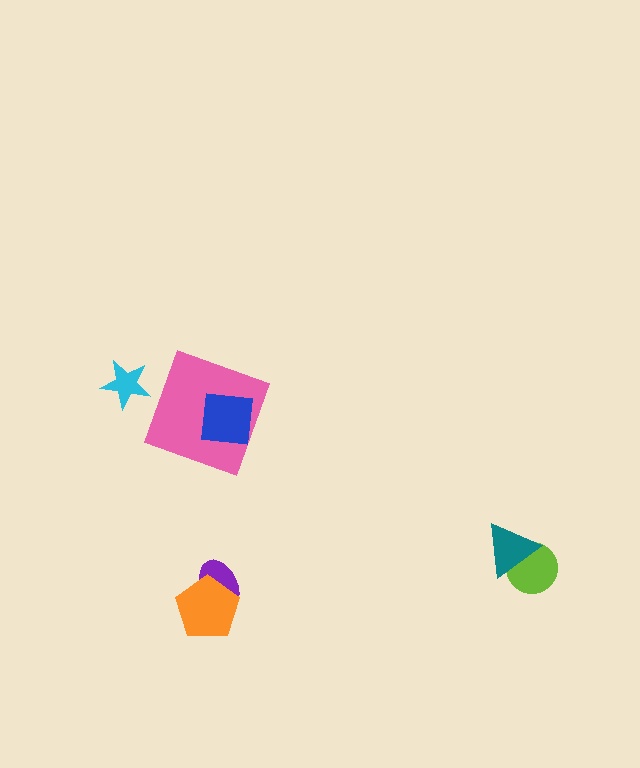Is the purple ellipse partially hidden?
Yes, it is partially covered by another shape.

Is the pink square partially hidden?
Yes, it is partially covered by another shape.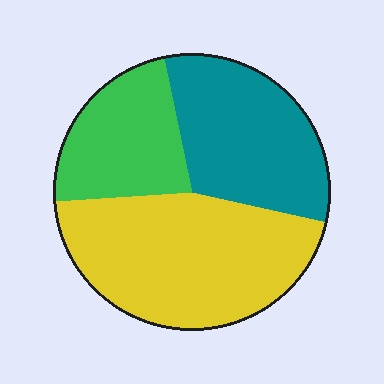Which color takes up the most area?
Yellow, at roughly 45%.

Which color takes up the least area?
Green, at roughly 25%.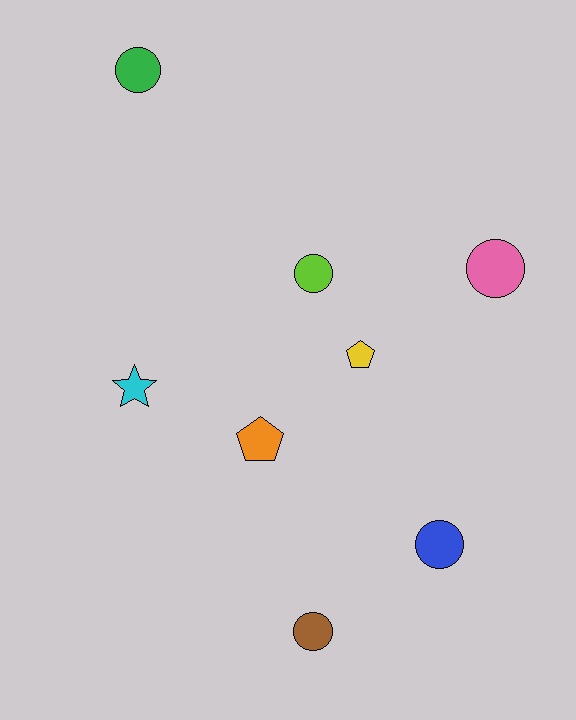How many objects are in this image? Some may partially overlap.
There are 8 objects.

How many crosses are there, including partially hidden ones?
There are no crosses.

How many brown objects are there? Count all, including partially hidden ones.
There is 1 brown object.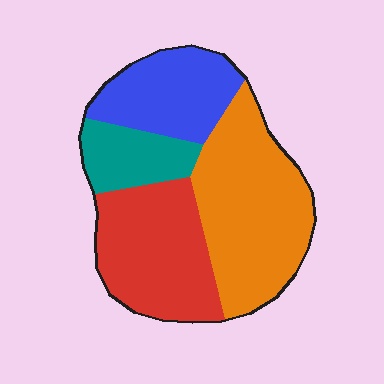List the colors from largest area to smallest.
From largest to smallest: orange, red, blue, teal.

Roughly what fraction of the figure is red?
Red takes up between a quarter and a half of the figure.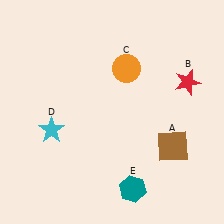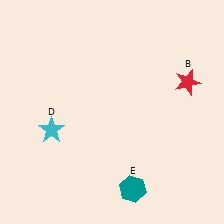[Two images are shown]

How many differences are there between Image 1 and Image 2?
There are 2 differences between the two images.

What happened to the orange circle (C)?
The orange circle (C) was removed in Image 2. It was in the top-right area of Image 1.